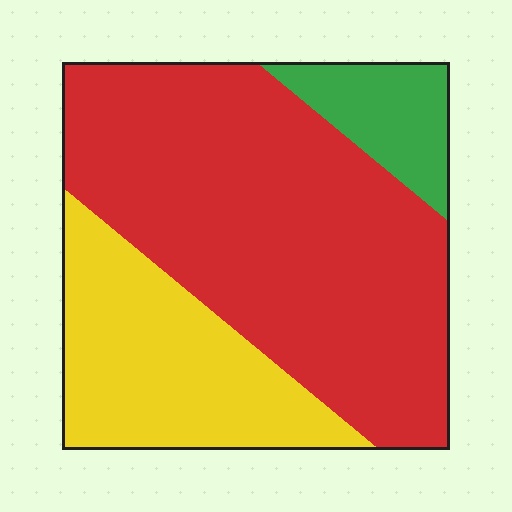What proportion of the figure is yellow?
Yellow takes up about one quarter (1/4) of the figure.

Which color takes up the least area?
Green, at roughly 10%.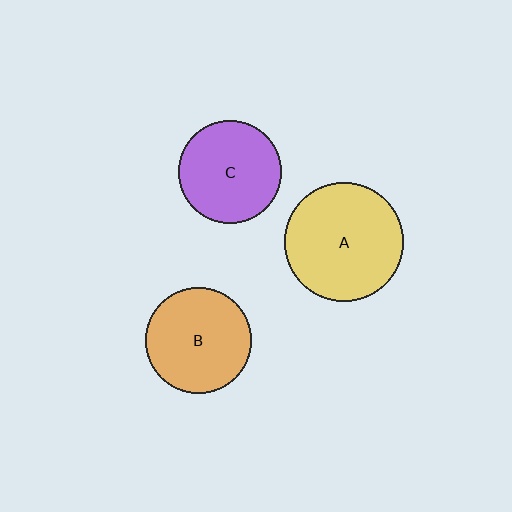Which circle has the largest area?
Circle A (yellow).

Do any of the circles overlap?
No, none of the circles overlap.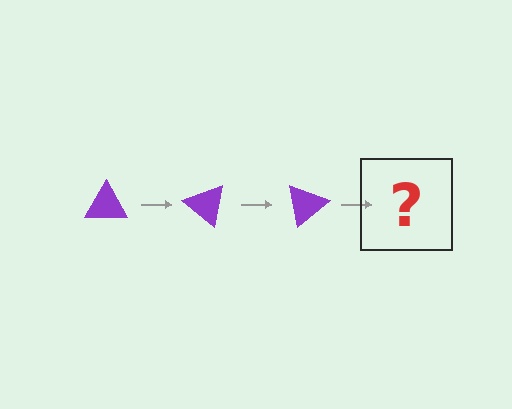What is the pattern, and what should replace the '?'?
The pattern is that the triangle rotates 40 degrees each step. The '?' should be a purple triangle rotated 120 degrees.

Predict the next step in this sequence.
The next step is a purple triangle rotated 120 degrees.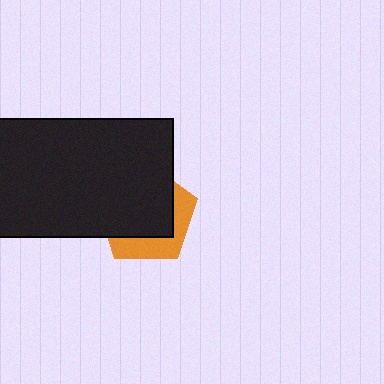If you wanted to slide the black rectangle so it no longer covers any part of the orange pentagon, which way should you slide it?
Slide it toward the upper-left — that is the most direct way to separate the two shapes.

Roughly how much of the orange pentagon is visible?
A small part of it is visible (roughly 35%).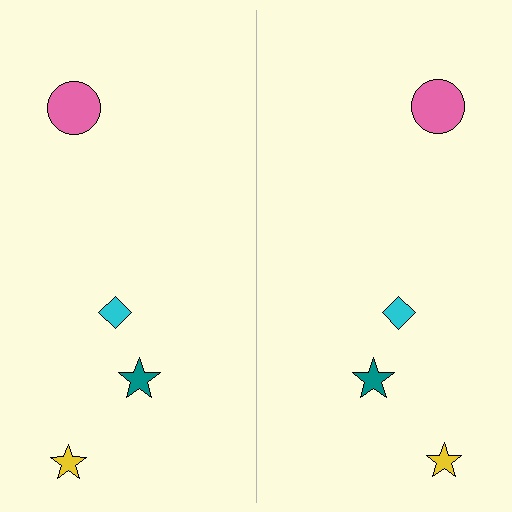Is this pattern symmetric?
Yes, this pattern has bilateral (reflection) symmetry.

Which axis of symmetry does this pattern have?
The pattern has a vertical axis of symmetry running through the center of the image.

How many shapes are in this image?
There are 8 shapes in this image.